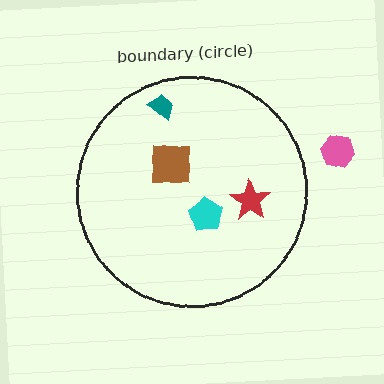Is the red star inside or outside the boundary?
Inside.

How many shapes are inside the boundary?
4 inside, 1 outside.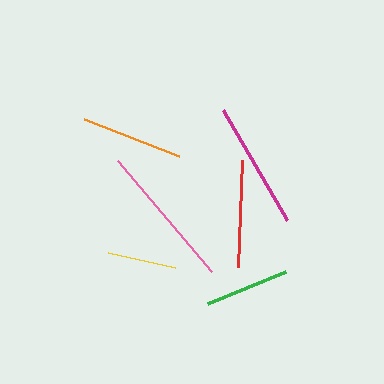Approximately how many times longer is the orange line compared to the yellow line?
The orange line is approximately 1.5 times the length of the yellow line.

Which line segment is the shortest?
The yellow line is the shortest at approximately 68 pixels.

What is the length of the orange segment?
The orange segment is approximately 102 pixels long.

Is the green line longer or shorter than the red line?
The red line is longer than the green line.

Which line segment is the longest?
The pink line is the longest at approximately 146 pixels.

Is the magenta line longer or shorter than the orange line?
The magenta line is longer than the orange line.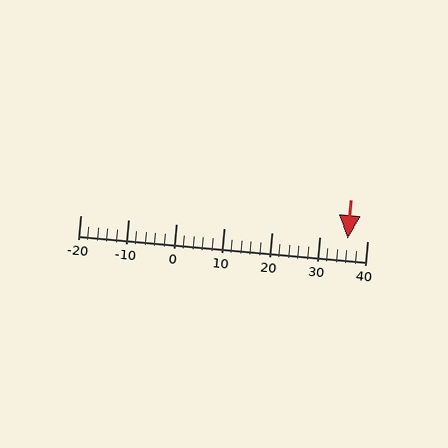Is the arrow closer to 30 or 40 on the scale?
The arrow is closer to 40.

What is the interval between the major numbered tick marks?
The major tick marks are spaced 10 units apart.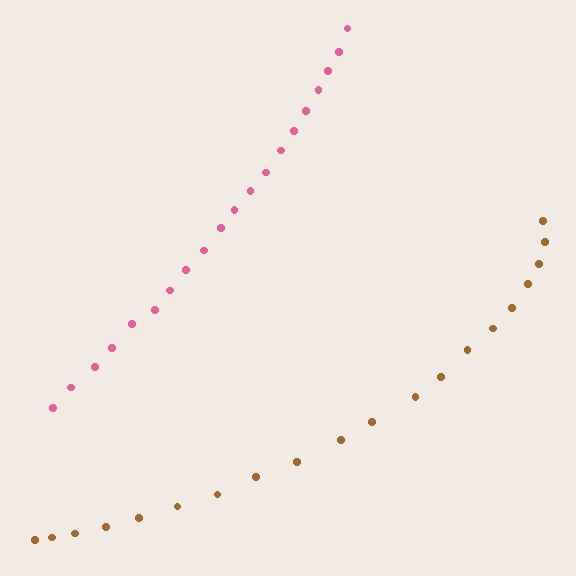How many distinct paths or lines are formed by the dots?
There are 2 distinct paths.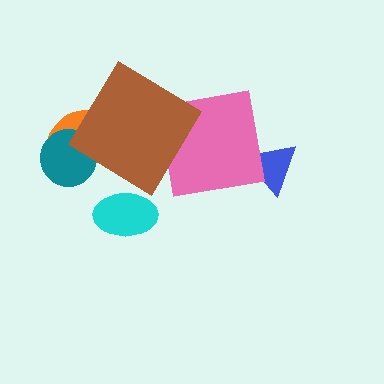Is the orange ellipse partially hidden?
Yes, it is partially covered by another shape.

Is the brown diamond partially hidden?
No, no other shape covers it.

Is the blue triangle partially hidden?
Yes, it is partially covered by another shape.